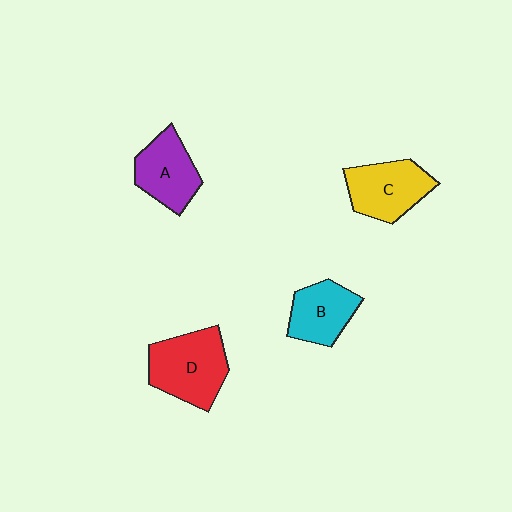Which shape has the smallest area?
Shape B (cyan).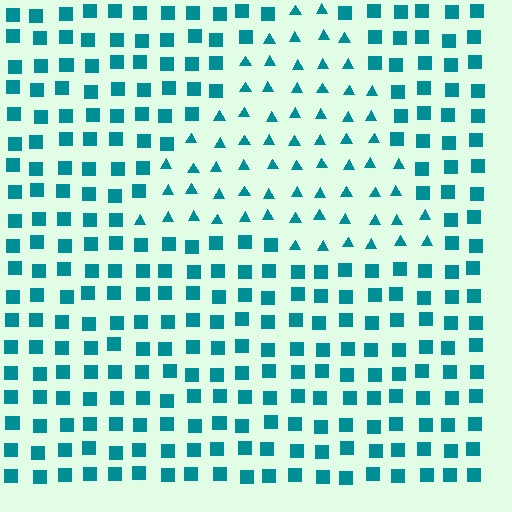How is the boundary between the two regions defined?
The boundary is defined by a change in element shape: triangles inside vs. squares outside. All elements share the same color and spacing.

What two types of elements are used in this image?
The image uses triangles inside the triangle region and squares outside it.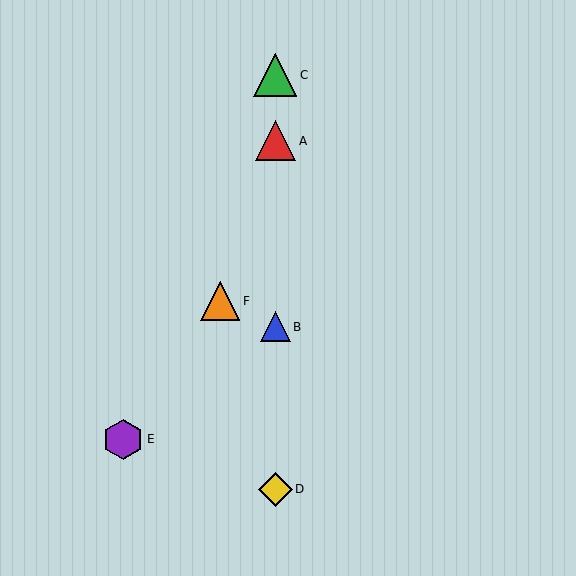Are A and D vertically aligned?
Yes, both are at x≈275.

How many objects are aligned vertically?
4 objects (A, B, C, D) are aligned vertically.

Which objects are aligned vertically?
Objects A, B, C, D are aligned vertically.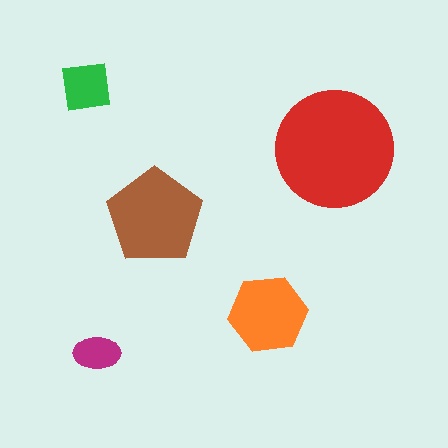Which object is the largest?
The red circle.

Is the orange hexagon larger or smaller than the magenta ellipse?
Larger.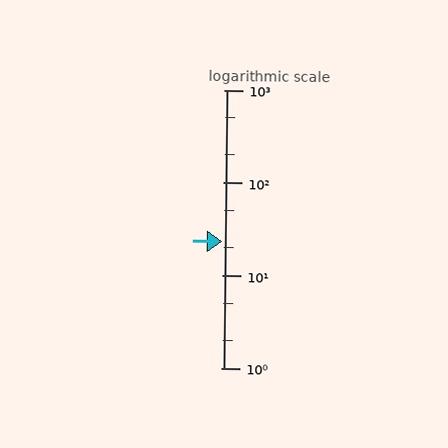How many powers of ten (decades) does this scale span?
The scale spans 3 decades, from 1 to 1000.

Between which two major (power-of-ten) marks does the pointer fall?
The pointer is between 10 and 100.